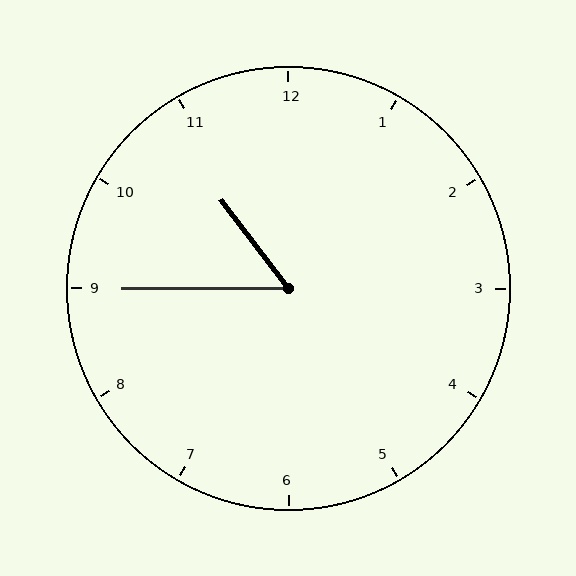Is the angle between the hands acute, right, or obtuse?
It is acute.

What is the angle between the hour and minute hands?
Approximately 52 degrees.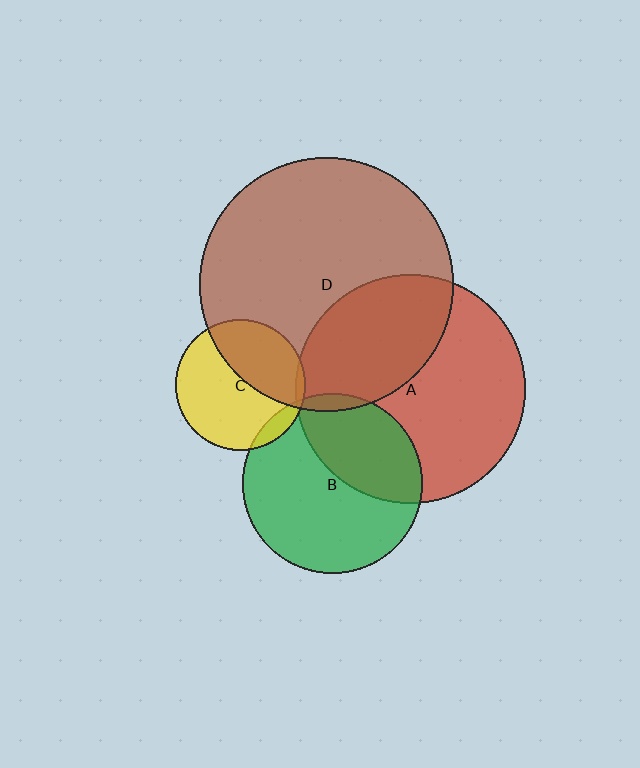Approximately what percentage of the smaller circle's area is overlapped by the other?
Approximately 35%.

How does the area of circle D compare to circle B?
Approximately 2.0 times.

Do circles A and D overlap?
Yes.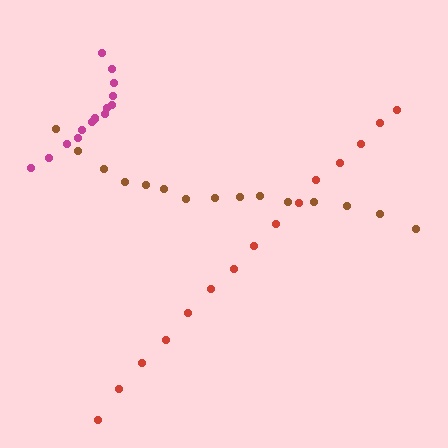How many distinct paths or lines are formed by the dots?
There are 3 distinct paths.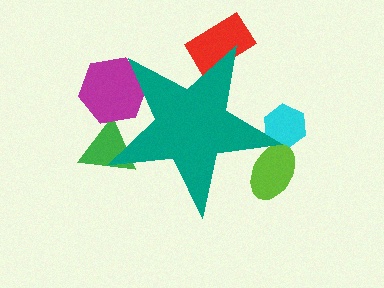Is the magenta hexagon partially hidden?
Yes, the magenta hexagon is partially hidden behind the teal star.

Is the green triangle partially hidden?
Yes, the green triangle is partially hidden behind the teal star.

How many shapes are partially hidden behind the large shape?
5 shapes are partially hidden.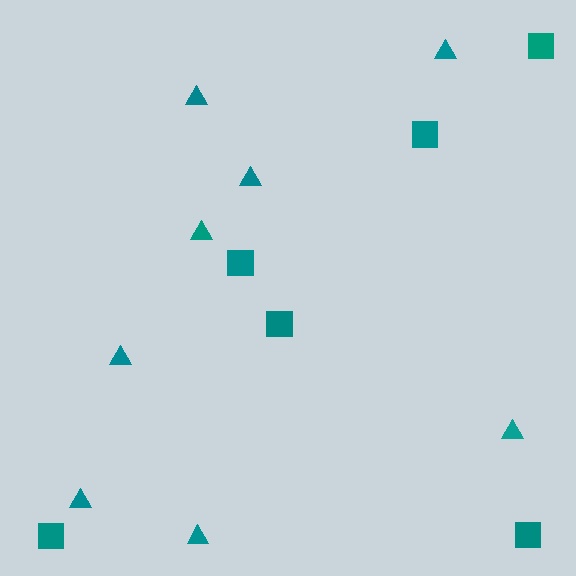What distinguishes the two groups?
There are 2 groups: one group of triangles (8) and one group of squares (6).